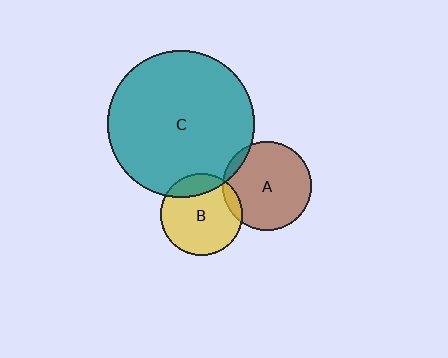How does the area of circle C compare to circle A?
Approximately 2.7 times.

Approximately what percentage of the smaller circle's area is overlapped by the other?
Approximately 5%.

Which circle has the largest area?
Circle C (teal).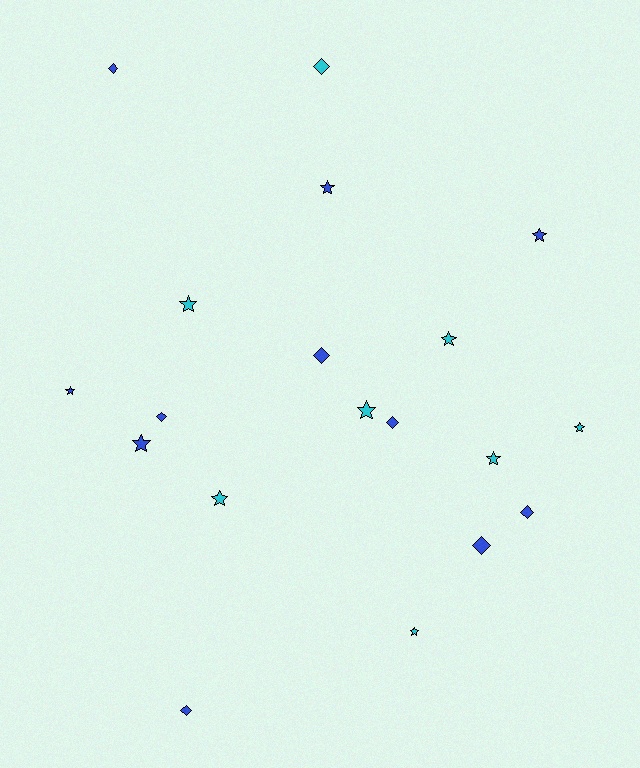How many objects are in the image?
There are 19 objects.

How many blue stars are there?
There are 4 blue stars.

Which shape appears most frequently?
Star, with 11 objects.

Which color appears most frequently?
Blue, with 11 objects.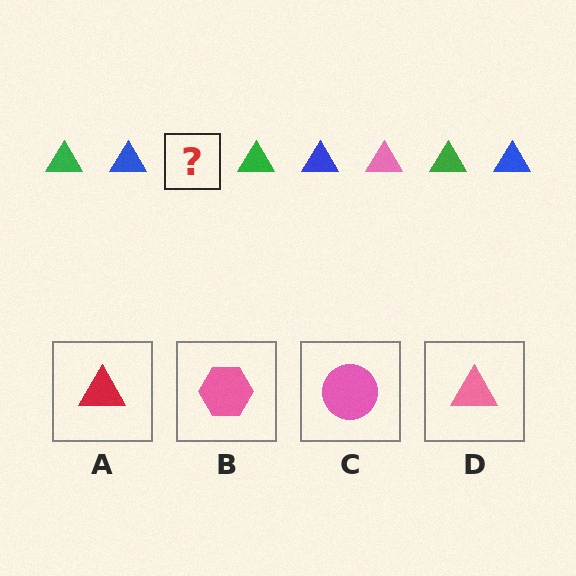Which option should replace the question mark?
Option D.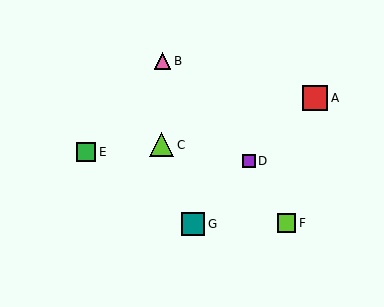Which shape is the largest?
The red square (labeled A) is the largest.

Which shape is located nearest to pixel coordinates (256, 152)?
The purple square (labeled D) at (249, 161) is nearest to that location.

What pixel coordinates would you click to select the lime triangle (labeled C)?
Click at (162, 145) to select the lime triangle C.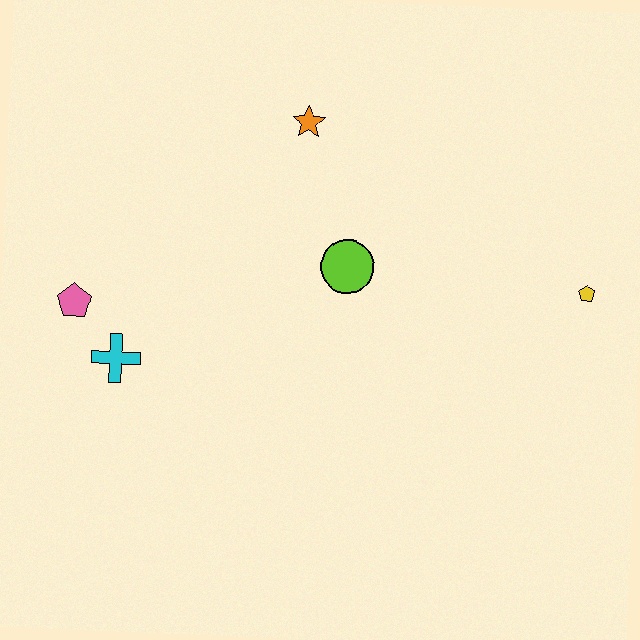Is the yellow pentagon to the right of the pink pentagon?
Yes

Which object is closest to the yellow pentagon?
The lime circle is closest to the yellow pentagon.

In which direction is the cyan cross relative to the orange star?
The cyan cross is below the orange star.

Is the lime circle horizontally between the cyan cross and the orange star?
No